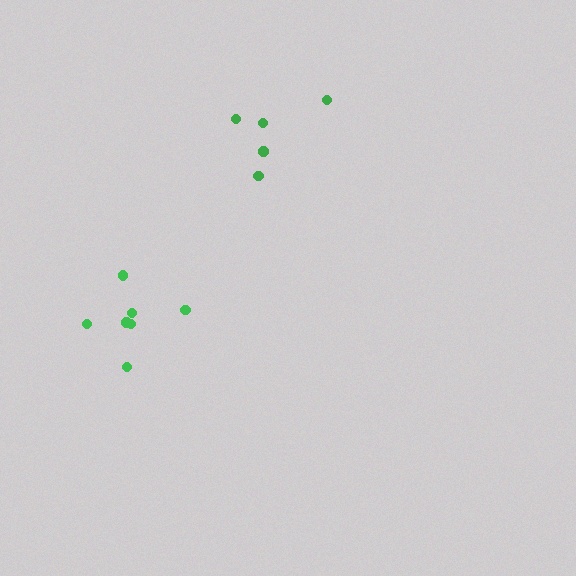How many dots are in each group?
Group 1: 5 dots, Group 2: 7 dots (12 total).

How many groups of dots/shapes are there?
There are 2 groups.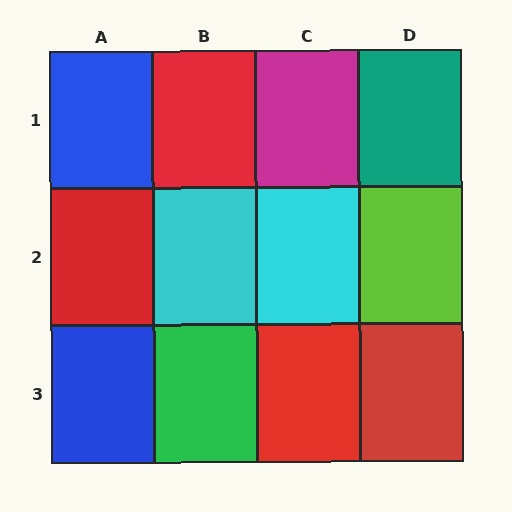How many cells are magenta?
1 cell is magenta.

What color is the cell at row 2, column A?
Red.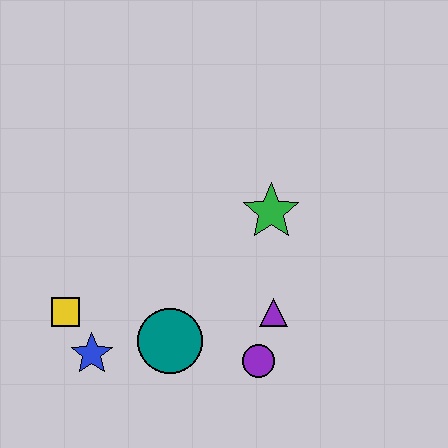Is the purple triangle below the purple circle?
No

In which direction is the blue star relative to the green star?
The blue star is to the left of the green star.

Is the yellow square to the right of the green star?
No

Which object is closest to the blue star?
The yellow square is closest to the blue star.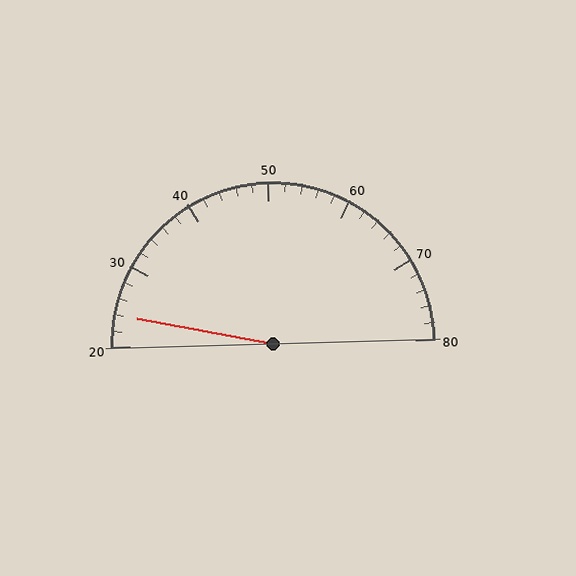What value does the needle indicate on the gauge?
The needle indicates approximately 24.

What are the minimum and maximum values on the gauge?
The gauge ranges from 20 to 80.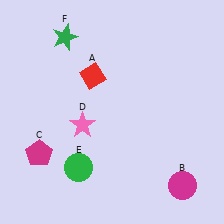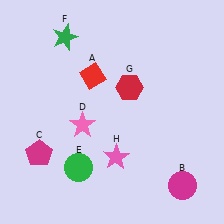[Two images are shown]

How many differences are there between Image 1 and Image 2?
There are 2 differences between the two images.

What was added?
A red hexagon (G), a pink star (H) were added in Image 2.